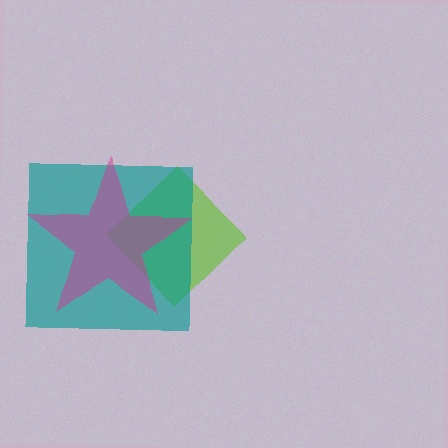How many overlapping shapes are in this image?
There are 3 overlapping shapes in the image.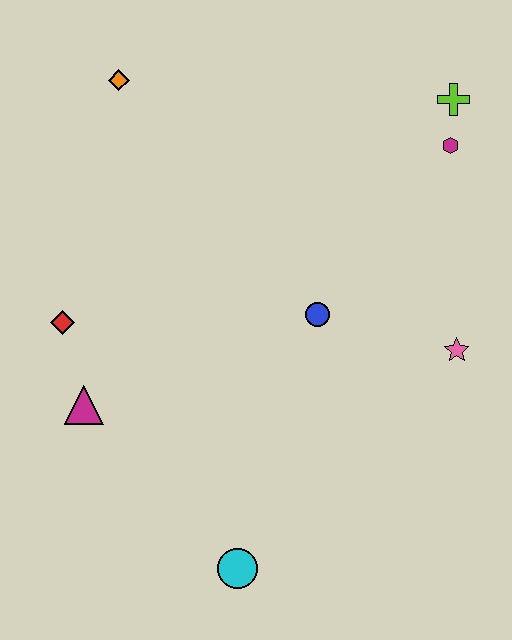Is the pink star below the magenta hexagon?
Yes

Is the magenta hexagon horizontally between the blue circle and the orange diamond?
No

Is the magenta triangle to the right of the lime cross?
No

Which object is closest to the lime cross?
The magenta hexagon is closest to the lime cross.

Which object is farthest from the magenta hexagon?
The cyan circle is farthest from the magenta hexagon.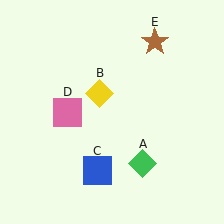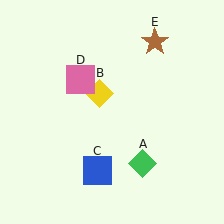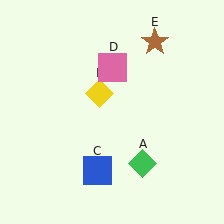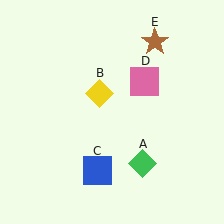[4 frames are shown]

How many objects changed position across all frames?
1 object changed position: pink square (object D).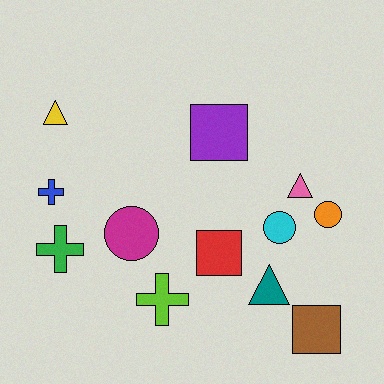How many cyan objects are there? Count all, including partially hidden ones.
There is 1 cyan object.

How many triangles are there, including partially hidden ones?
There are 3 triangles.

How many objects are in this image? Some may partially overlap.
There are 12 objects.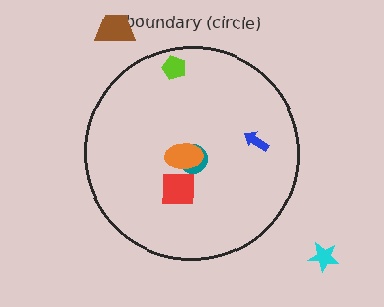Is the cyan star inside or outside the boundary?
Outside.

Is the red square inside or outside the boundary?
Inside.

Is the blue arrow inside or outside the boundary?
Inside.